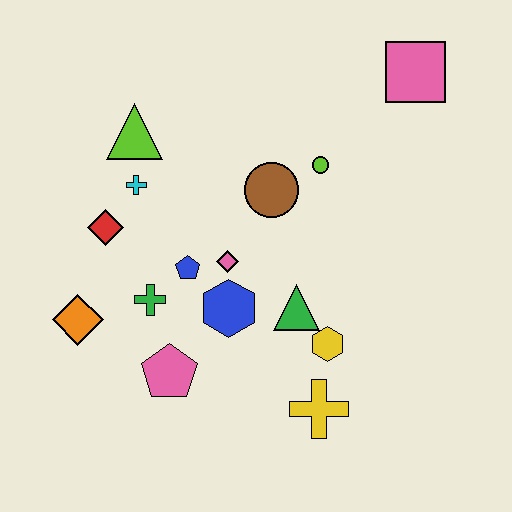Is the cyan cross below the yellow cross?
No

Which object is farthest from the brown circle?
The orange diamond is farthest from the brown circle.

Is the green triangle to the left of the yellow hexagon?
Yes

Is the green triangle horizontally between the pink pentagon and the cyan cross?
No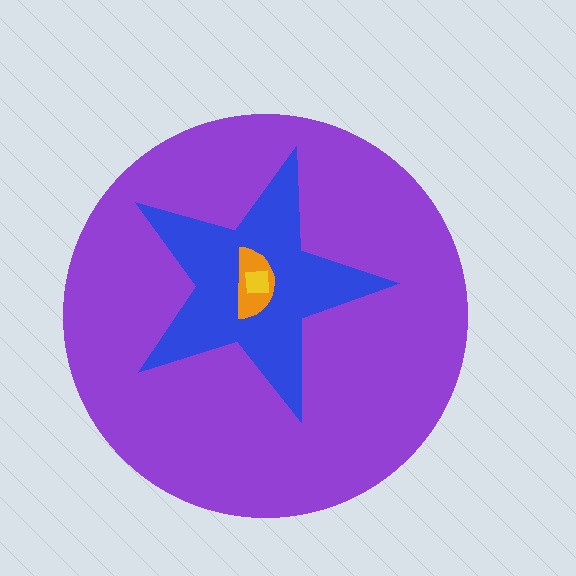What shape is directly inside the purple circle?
The blue star.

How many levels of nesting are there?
4.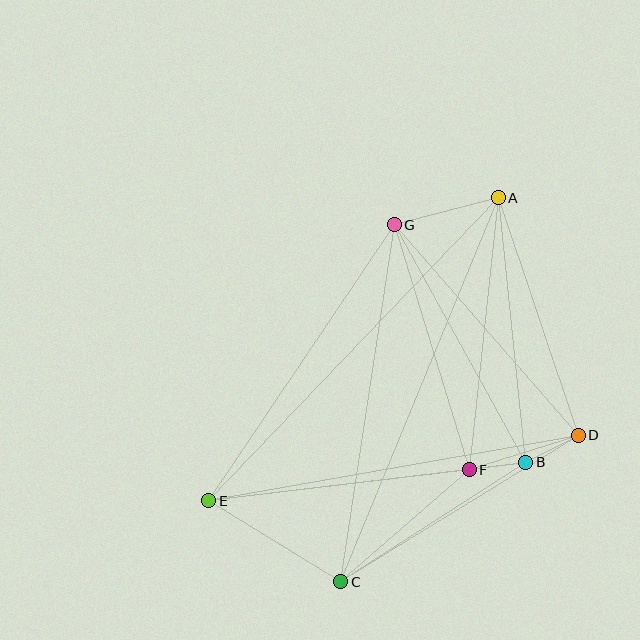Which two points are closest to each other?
Points B and F are closest to each other.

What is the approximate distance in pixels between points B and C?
The distance between B and C is approximately 220 pixels.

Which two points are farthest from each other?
Points A and E are farthest from each other.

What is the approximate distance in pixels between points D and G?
The distance between D and G is approximately 279 pixels.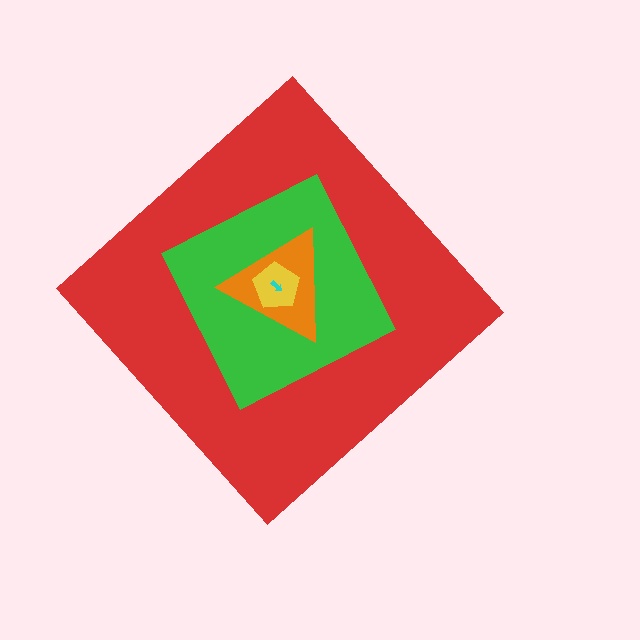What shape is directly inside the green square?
The orange triangle.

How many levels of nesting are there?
5.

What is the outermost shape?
The red diamond.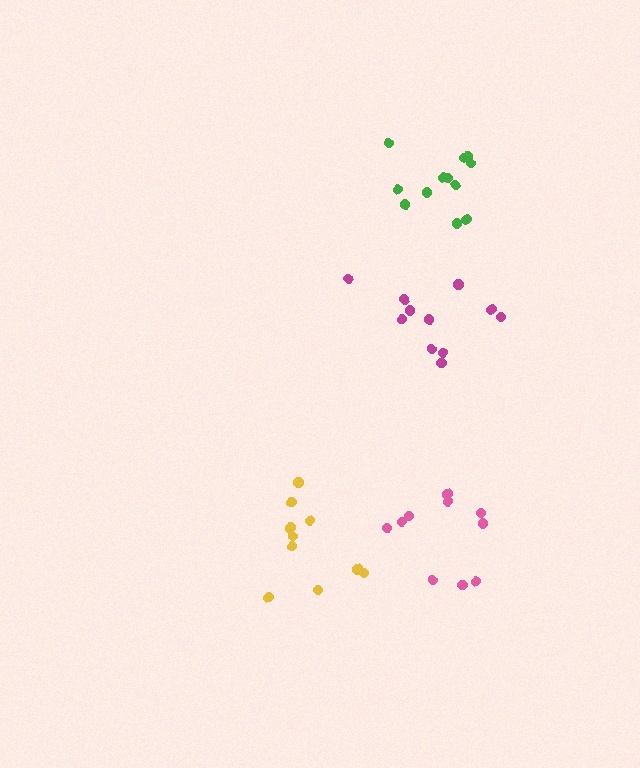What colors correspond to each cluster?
The clusters are colored: pink, yellow, magenta, green.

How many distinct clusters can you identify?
There are 4 distinct clusters.